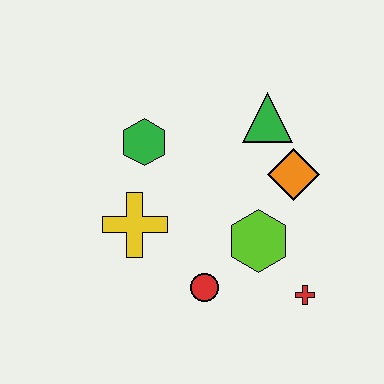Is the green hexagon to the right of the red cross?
No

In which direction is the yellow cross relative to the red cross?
The yellow cross is to the left of the red cross.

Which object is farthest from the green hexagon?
The red cross is farthest from the green hexagon.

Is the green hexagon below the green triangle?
Yes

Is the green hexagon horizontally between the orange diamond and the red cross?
No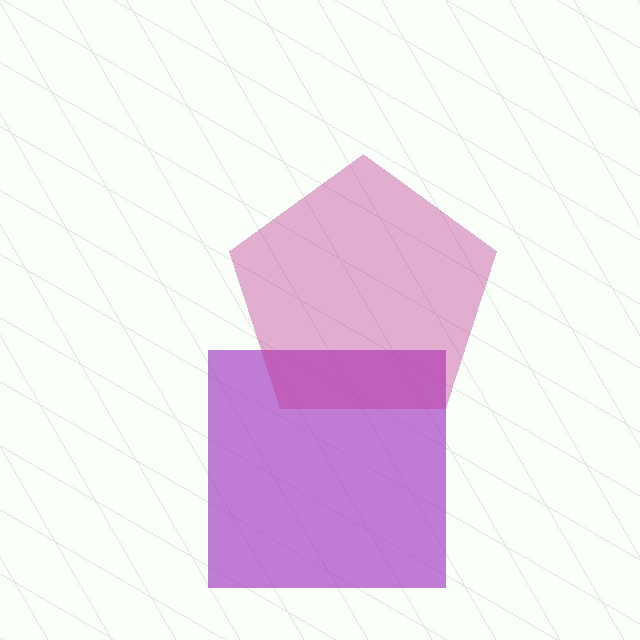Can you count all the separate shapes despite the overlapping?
Yes, there are 2 separate shapes.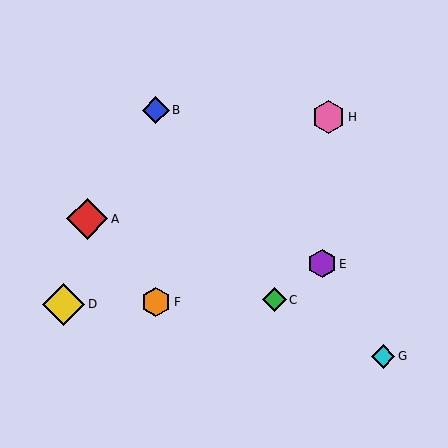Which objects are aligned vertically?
Objects B, F are aligned vertically.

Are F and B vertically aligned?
Yes, both are at x≈156.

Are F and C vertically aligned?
No, F is at x≈156 and C is at x≈274.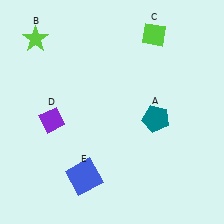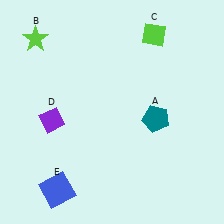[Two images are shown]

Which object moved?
The blue square (E) moved left.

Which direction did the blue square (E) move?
The blue square (E) moved left.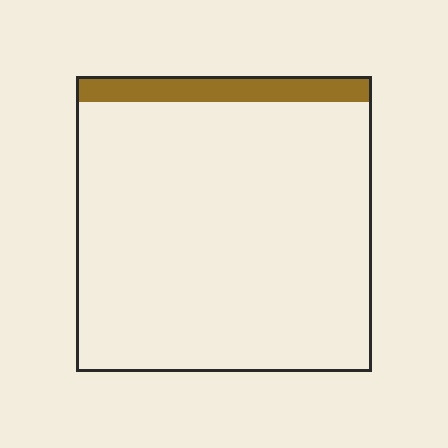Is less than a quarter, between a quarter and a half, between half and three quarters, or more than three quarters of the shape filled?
Less than a quarter.